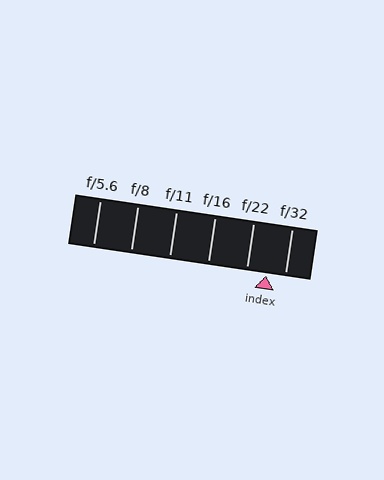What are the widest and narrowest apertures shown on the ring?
The widest aperture shown is f/5.6 and the narrowest is f/32.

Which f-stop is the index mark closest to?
The index mark is closest to f/32.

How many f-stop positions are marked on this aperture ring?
There are 6 f-stop positions marked.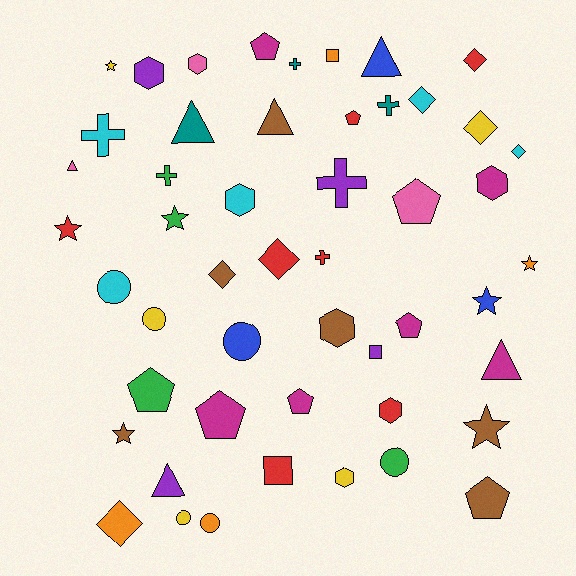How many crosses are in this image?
There are 6 crosses.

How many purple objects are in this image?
There are 4 purple objects.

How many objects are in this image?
There are 50 objects.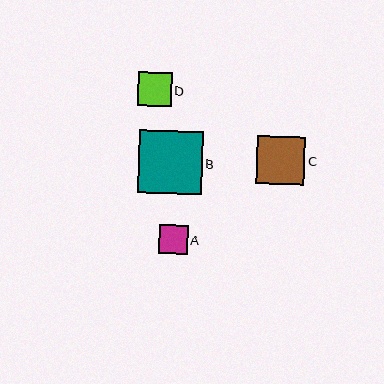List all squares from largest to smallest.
From largest to smallest: B, C, D, A.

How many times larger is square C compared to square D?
Square C is approximately 1.4 times the size of square D.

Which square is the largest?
Square B is the largest with a size of approximately 64 pixels.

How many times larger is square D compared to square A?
Square D is approximately 1.2 times the size of square A.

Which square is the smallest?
Square A is the smallest with a size of approximately 29 pixels.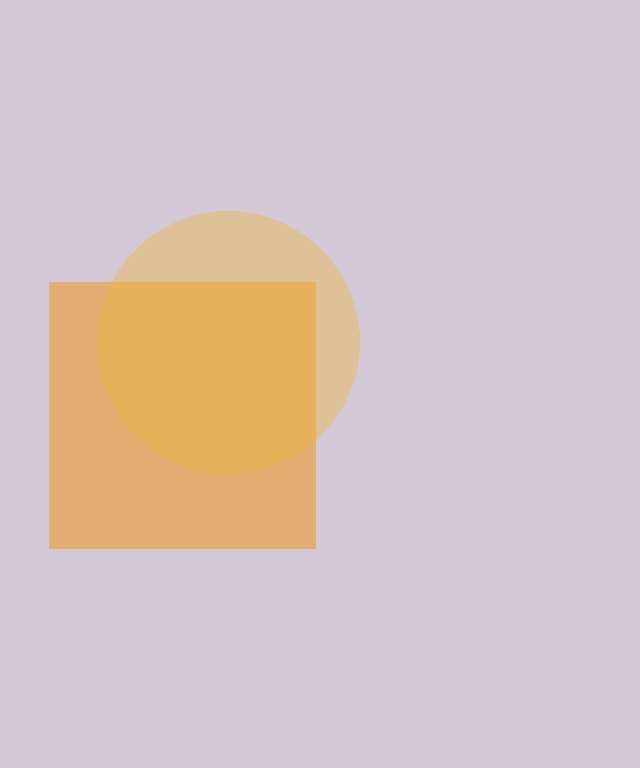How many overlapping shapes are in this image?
There are 2 overlapping shapes in the image.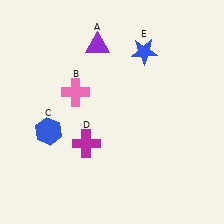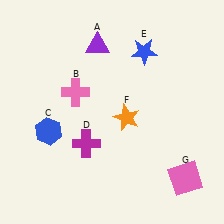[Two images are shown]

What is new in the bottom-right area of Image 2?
A pink square (G) was added in the bottom-right area of Image 2.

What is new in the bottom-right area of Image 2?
An orange star (F) was added in the bottom-right area of Image 2.